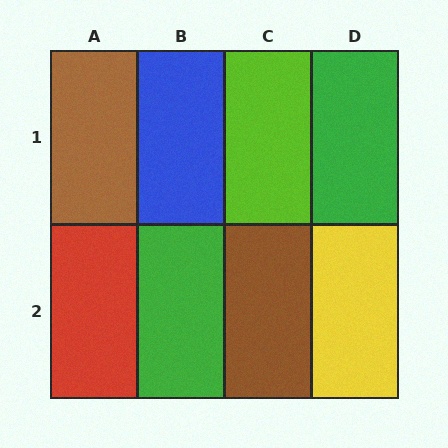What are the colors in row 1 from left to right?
Brown, blue, lime, green.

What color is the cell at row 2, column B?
Green.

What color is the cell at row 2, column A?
Red.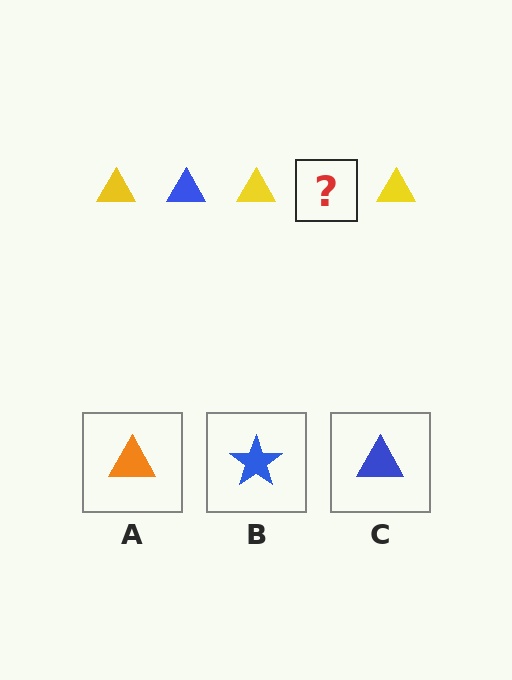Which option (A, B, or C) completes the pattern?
C.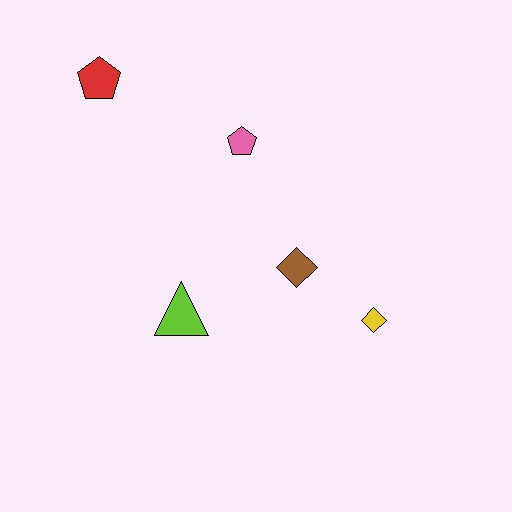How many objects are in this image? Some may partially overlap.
There are 5 objects.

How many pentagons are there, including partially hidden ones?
There are 2 pentagons.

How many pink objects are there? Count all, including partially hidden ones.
There is 1 pink object.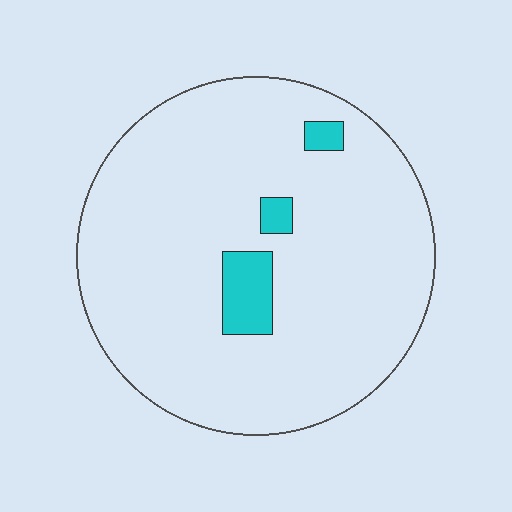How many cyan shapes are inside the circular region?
3.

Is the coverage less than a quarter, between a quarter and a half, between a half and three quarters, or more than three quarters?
Less than a quarter.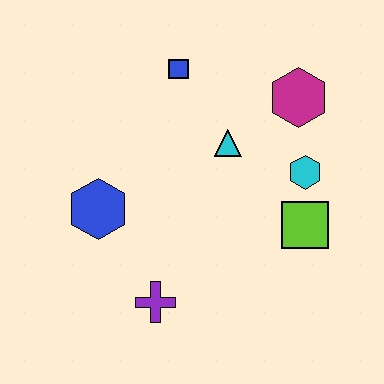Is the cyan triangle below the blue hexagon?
No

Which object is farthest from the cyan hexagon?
The blue hexagon is farthest from the cyan hexagon.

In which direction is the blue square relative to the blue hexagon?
The blue square is above the blue hexagon.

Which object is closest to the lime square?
The cyan hexagon is closest to the lime square.